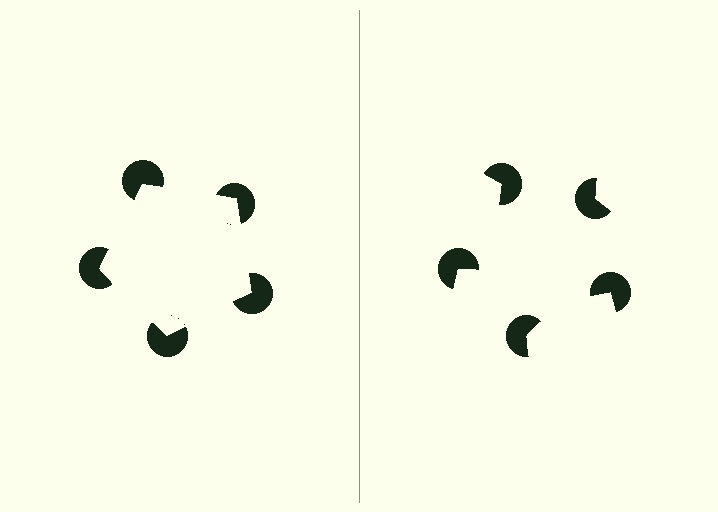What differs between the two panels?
The pac-man discs are positioned identically on both sides; only the wedge orientations differ. On the left they align to a pentagon; on the right they are misaligned.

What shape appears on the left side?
An illusory pentagon.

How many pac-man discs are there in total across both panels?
10 — 5 on each side.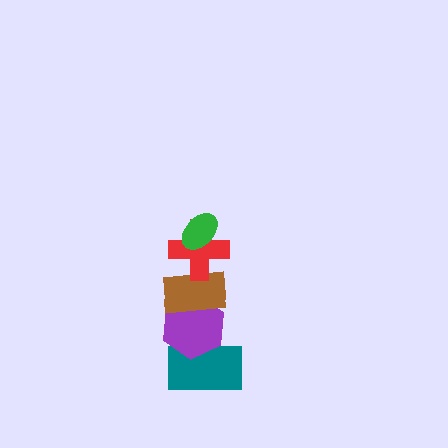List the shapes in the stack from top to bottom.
From top to bottom: the green ellipse, the red cross, the brown rectangle, the purple hexagon, the teal rectangle.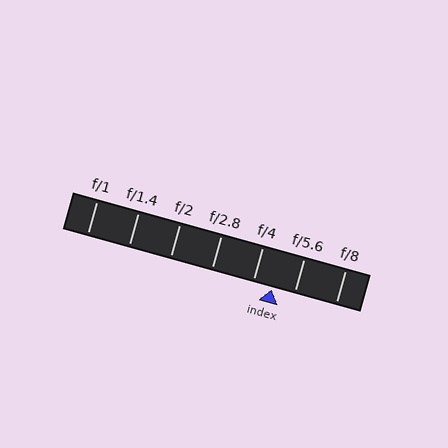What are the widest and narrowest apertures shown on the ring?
The widest aperture shown is f/1 and the narrowest is f/8.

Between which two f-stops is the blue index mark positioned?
The index mark is between f/4 and f/5.6.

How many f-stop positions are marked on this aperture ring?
There are 7 f-stop positions marked.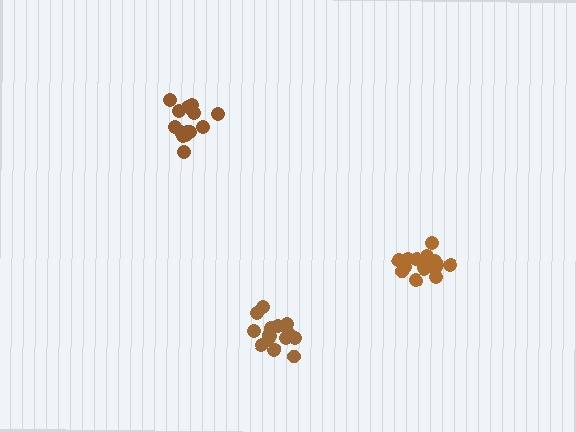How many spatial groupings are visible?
There are 3 spatial groupings.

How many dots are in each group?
Group 1: 16 dots, Group 2: 16 dots, Group 3: 14 dots (46 total).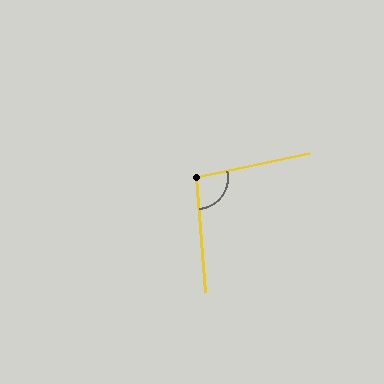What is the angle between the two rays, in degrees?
Approximately 98 degrees.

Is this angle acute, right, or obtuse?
It is obtuse.